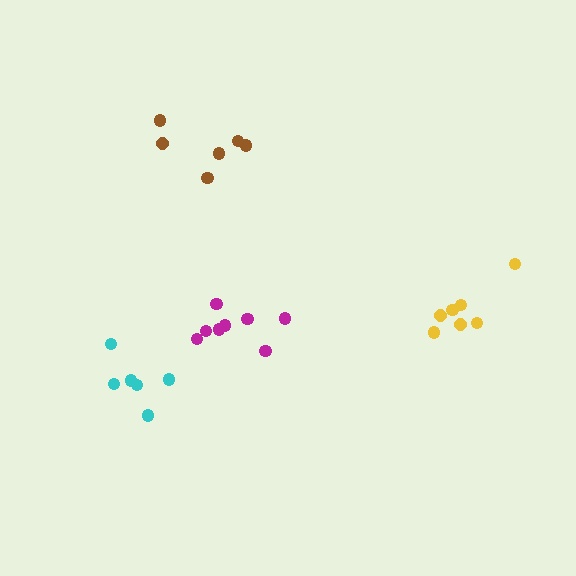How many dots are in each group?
Group 1: 6 dots, Group 2: 8 dots, Group 3: 7 dots, Group 4: 6 dots (27 total).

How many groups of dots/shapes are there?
There are 4 groups.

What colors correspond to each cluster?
The clusters are colored: brown, magenta, yellow, cyan.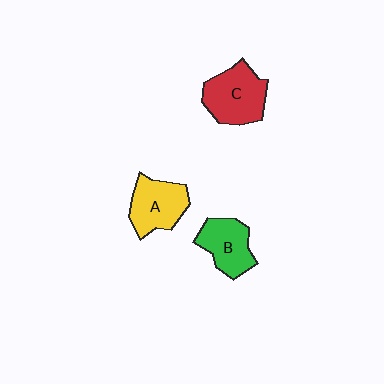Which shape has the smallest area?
Shape B (green).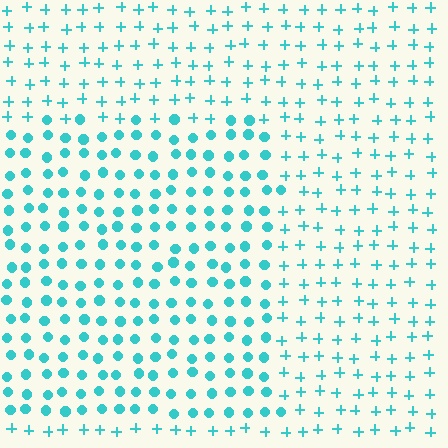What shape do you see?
I see a rectangle.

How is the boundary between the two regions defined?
The boundary is defined by a change in element shape: circles inside vs. plus signs outside. All elements share the same color and spacing.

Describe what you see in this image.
The image is filled with small cyan elements arranged in a uniform grid. A rectangle-shaped region contains circles, while the surrounding area contains plus signs. The boundary is defined purely by the change in element shape.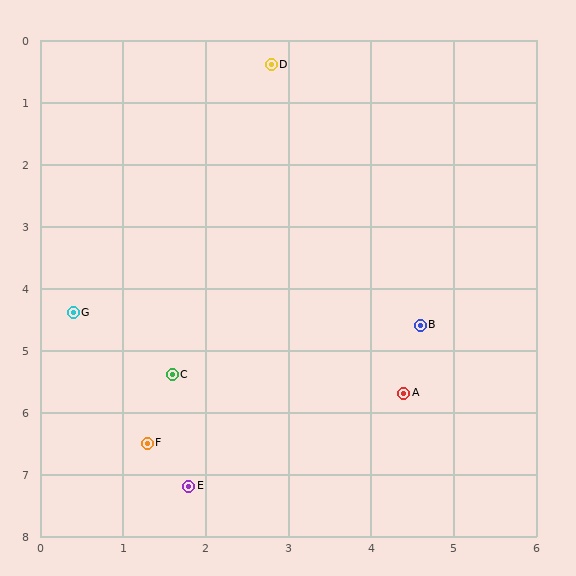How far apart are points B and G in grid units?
Points B and G are about 4.2 grid units apart.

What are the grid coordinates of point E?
Point E is at approximately (1.8, 7.2).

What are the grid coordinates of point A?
Point A is at approximately (4.4, 5.7).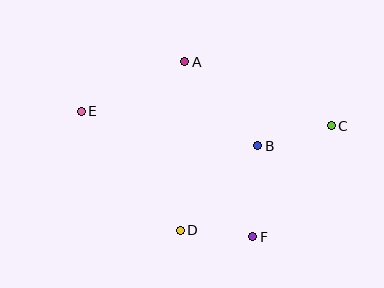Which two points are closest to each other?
Points D and F are closest to each other.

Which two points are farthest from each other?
Points C and E are farthest from each other.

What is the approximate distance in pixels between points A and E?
The distance between A and E is approximately 115 pixels.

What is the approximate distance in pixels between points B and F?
The distance between B and F is approximately 92 pixels.